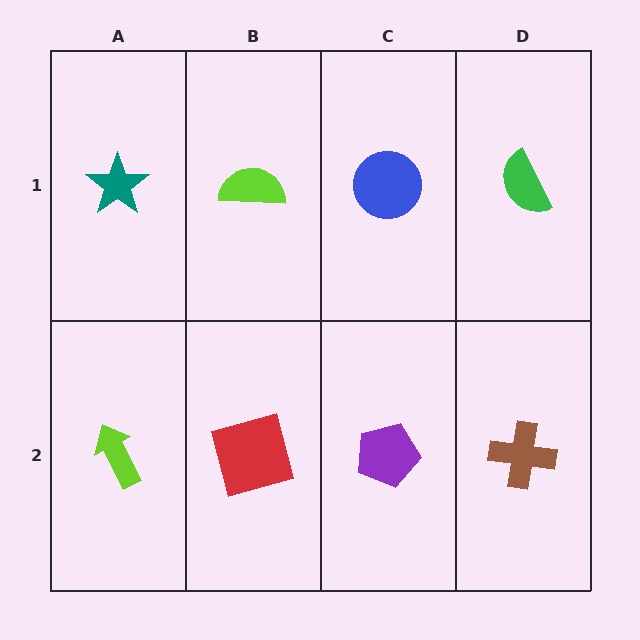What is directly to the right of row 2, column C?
A brown cross.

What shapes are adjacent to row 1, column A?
A lime arrow (row 2, column A), a lime semicircle (row 1, column B).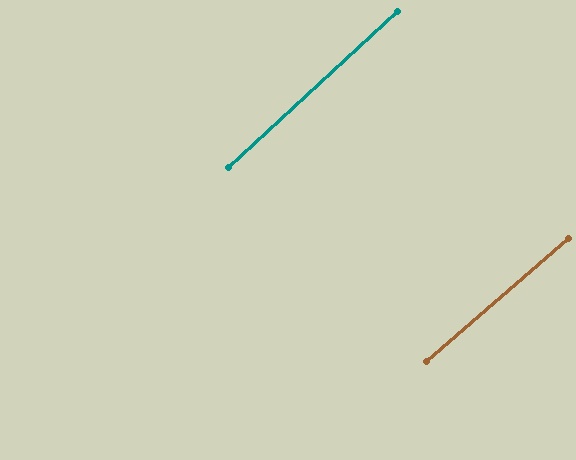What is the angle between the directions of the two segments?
Approximately 2 degrees.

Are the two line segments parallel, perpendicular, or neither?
Parallel — their directions differ by only 1.8°.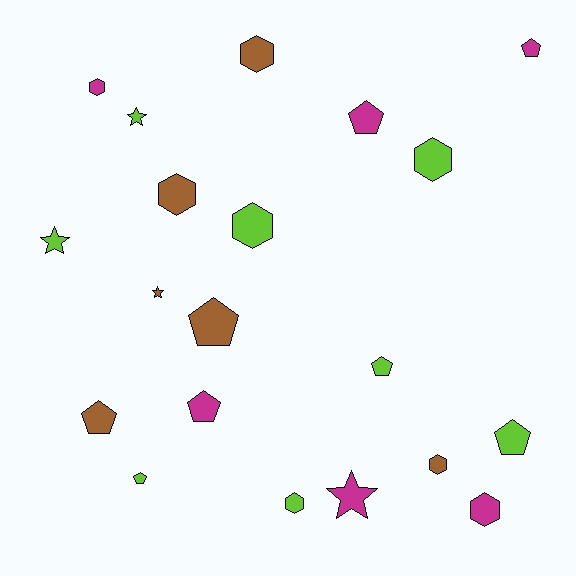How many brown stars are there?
There is 1 brown star.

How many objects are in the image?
There are 20 objects.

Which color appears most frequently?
Lime, with 8 objects.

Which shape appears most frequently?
Pentagon, with 8 objects.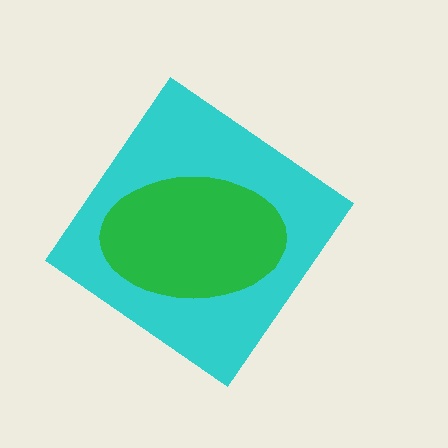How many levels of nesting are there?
2.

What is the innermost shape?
The green ellipse.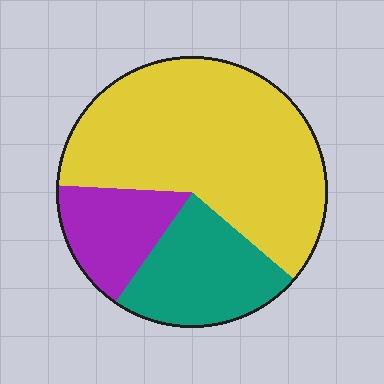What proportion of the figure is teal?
Teal covers 23% of the figure.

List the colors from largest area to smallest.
From largest to smallest: yellow, teal, purple.